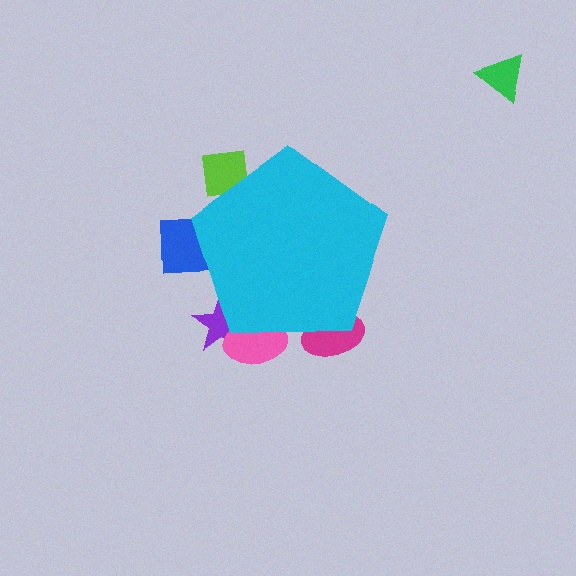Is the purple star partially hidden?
Yes, the purple star is partially hidden behind the cyan pentagon.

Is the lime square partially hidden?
Yes, the lime square is partially hidden behind the cyan pentagon.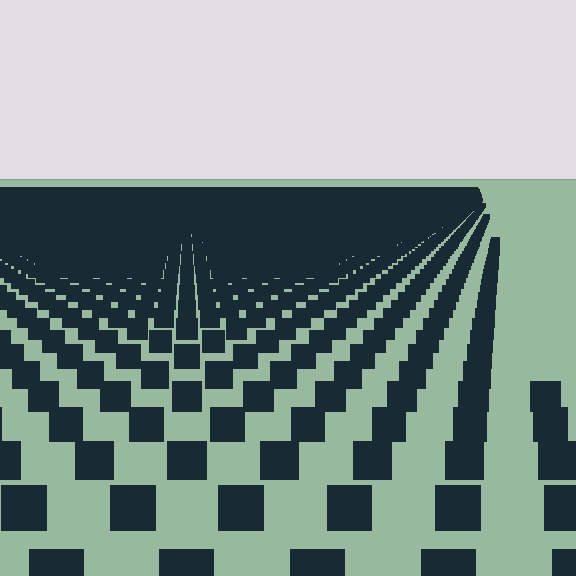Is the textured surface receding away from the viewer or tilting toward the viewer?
The surface is receding away from the viewer. Texture elements get smaller and denser toward the top.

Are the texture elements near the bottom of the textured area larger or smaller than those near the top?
Larger. Near the bottom, elements are closer to the viewer and appear at a bigger on-screen size.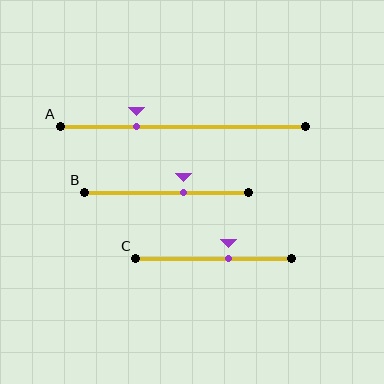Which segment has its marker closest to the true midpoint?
Segment C has its marker closest to the true midpoint.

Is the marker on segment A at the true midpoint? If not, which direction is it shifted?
No, the marker on segment A is shifted to the left by about 19% of the segment length.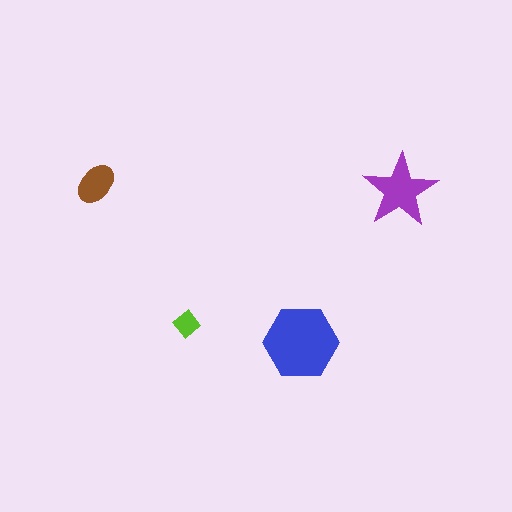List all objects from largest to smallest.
The blue hexagon, the purple star, the brown ellipse, the lime diamond.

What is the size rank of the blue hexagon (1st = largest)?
1st.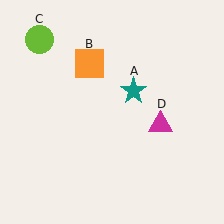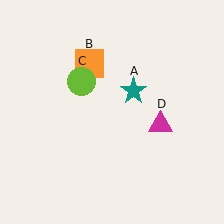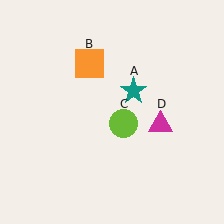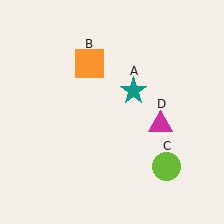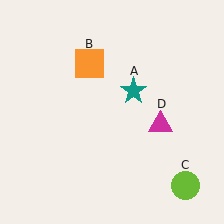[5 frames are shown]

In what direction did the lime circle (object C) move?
The lime circle (object C) moved down and to the right.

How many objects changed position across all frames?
1 object changed position: lime circle (object C).